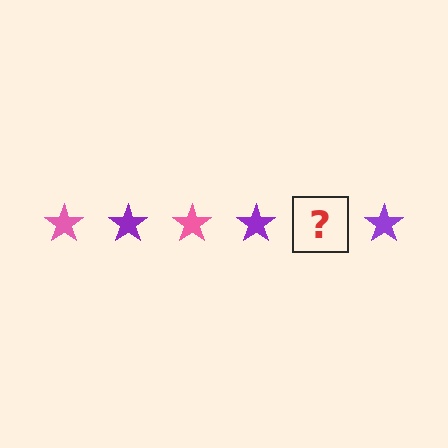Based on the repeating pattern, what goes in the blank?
The blank should be a pink star.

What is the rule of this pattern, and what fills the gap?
The rule is that the pattern cycles through pink, purple stars. The gap should be filled with a pink star.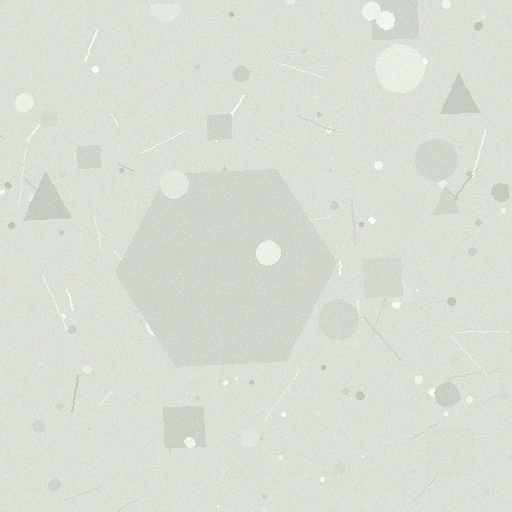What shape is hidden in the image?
A hexagon is hidden in the image.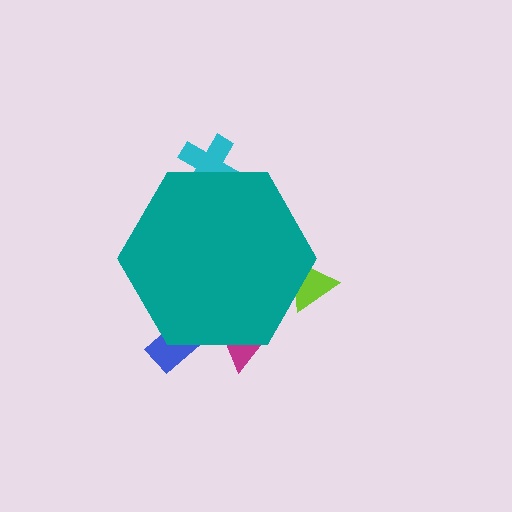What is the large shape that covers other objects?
A teal hexagon.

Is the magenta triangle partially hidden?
Yes, the magenta triangle is partially hidden behind the teal hexagon.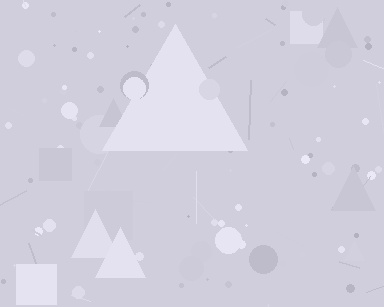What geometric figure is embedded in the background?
A triangle is embedded in the background.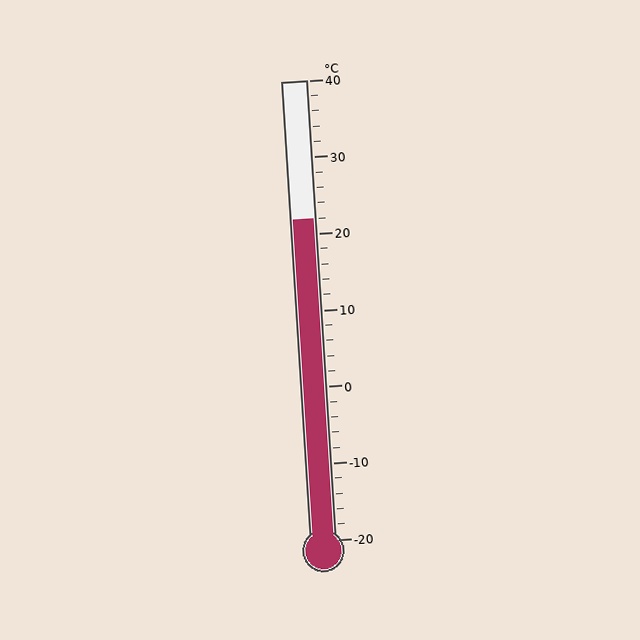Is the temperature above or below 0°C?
The temperature is above 0°C.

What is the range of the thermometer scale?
The thermometer scale ranges from -20°C to 40°C.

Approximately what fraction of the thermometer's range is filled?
The thermometer is filled to approximately 70% of its range.